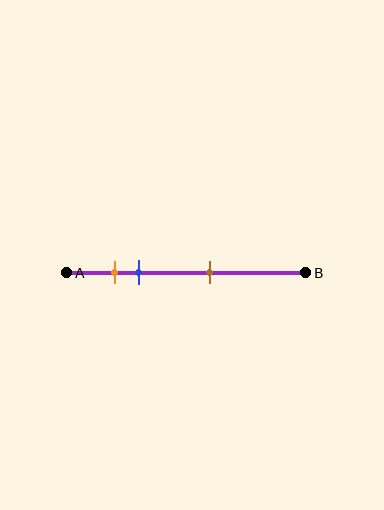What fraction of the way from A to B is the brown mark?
The brown mark is approximately 60% (0.6) of the way from A to B.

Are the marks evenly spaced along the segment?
No, the marks are not evenly spaced.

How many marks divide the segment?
There are 3 marks dividing the segment.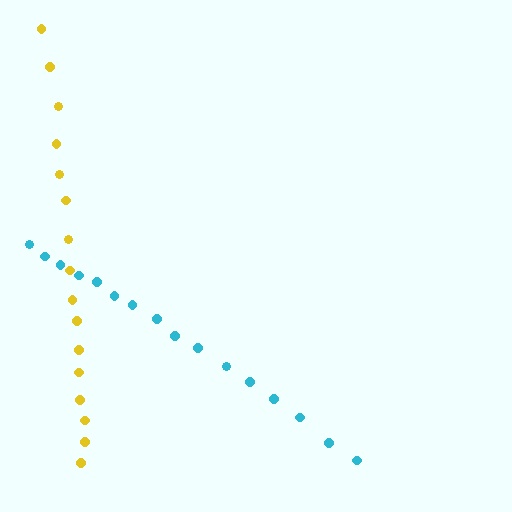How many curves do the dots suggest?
There are 2 distinct paths.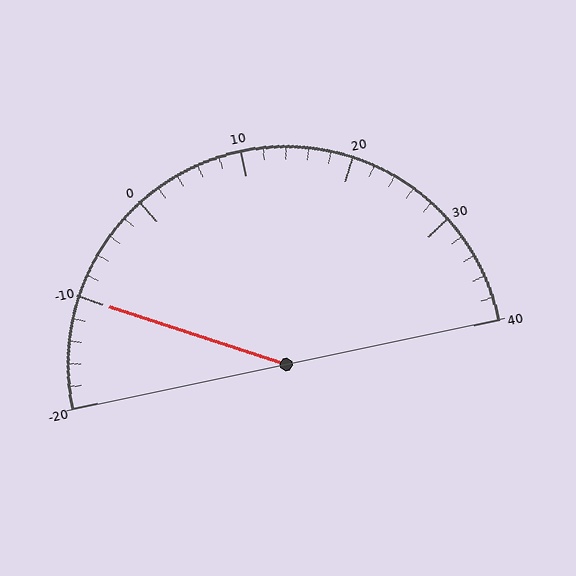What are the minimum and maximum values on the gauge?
The gauge ranges from -20 to 40.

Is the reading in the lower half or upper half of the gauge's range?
The reading is in the lower half of the range (-20 to 40).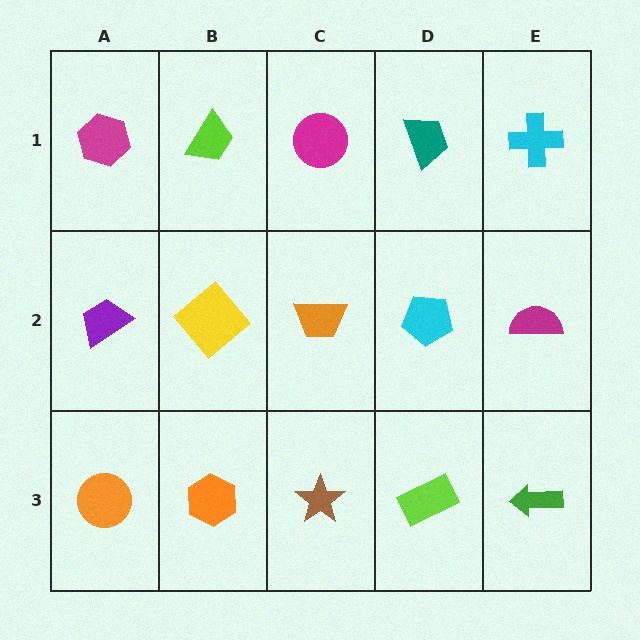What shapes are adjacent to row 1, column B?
A yellow diamond (row 2, column B), a magenta hexagon (row 1, column A), a magenta circle (row 1, column C).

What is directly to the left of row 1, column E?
A teal trapezoid.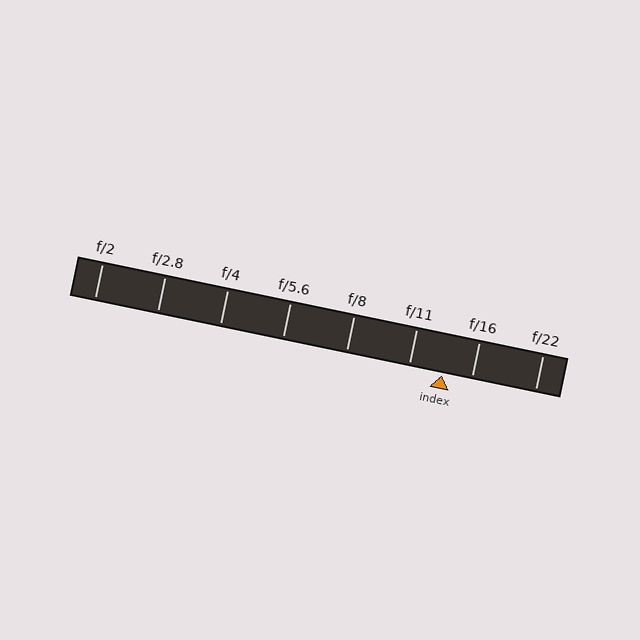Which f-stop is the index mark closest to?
The index mark is closest to f/16.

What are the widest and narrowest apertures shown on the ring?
The widest aperture shown is f/2 and the narrowest is f/22.